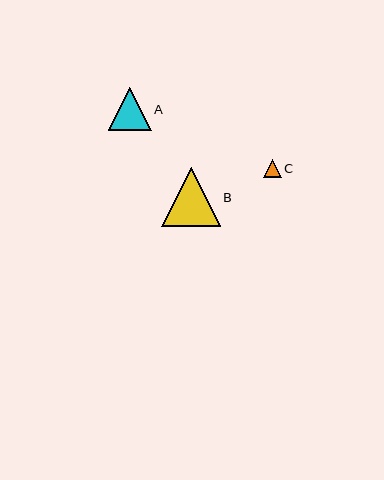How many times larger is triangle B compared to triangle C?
Triangle B is approximately 3.3 times the size of triangle C.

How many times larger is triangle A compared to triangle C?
Triangle A is approximately 2.4 times the size of triangle C.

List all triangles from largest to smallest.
From largest to smallest: B, A, C.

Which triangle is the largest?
Triangle B is the largest with a size of approximately 58 pixels.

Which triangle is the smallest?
Triangle C is the smallest with a size of approximately 18 pixels.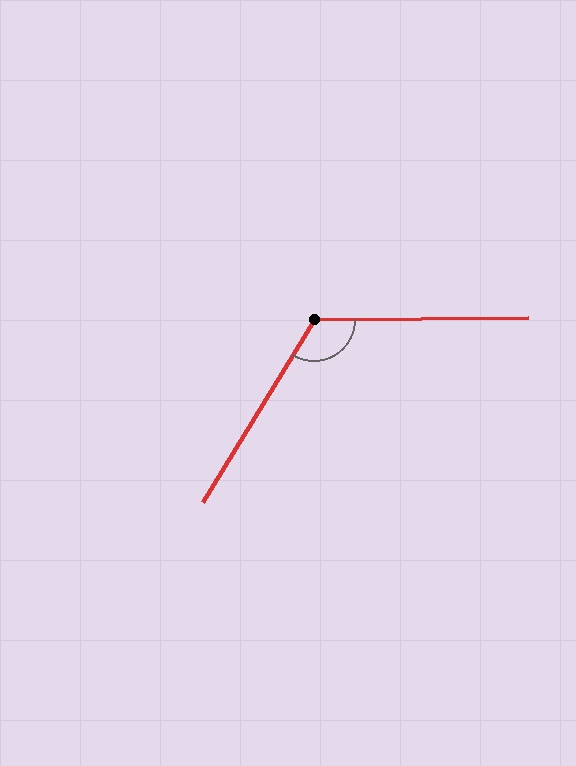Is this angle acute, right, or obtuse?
It is obtuse.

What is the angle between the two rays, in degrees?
Approximately 122 degrees.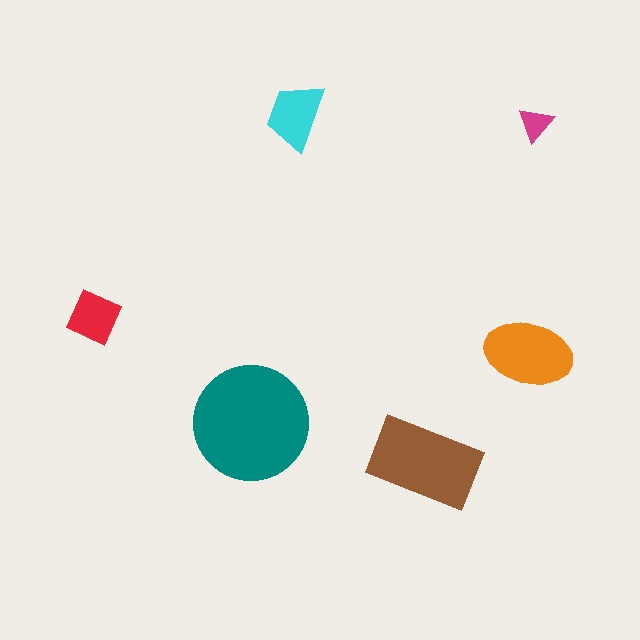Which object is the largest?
The teal circle.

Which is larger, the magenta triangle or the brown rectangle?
The brown rectangle.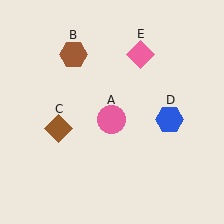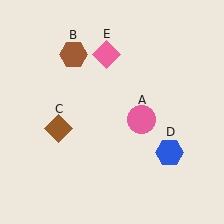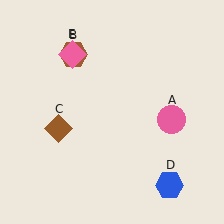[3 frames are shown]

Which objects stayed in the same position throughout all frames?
Brown hexagon (object B) and brown diamond (object C) remained stationary.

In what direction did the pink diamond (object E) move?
The pink diamond (object E) moved left.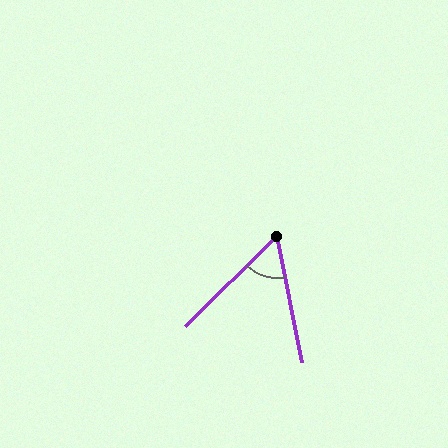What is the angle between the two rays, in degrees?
Approximately 56 degrees.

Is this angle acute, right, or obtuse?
It is acute.